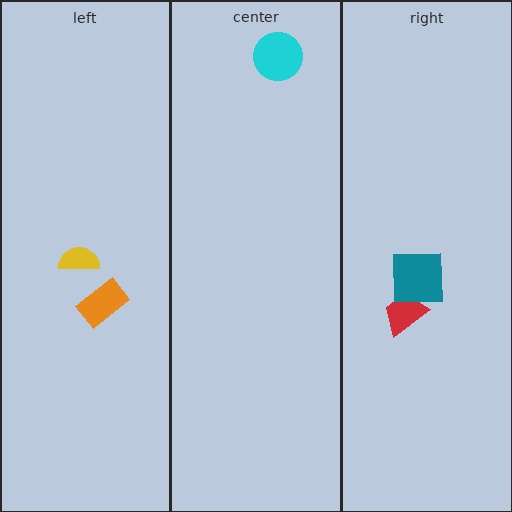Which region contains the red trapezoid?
The right region.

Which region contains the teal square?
The right region.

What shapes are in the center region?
The cyan circle.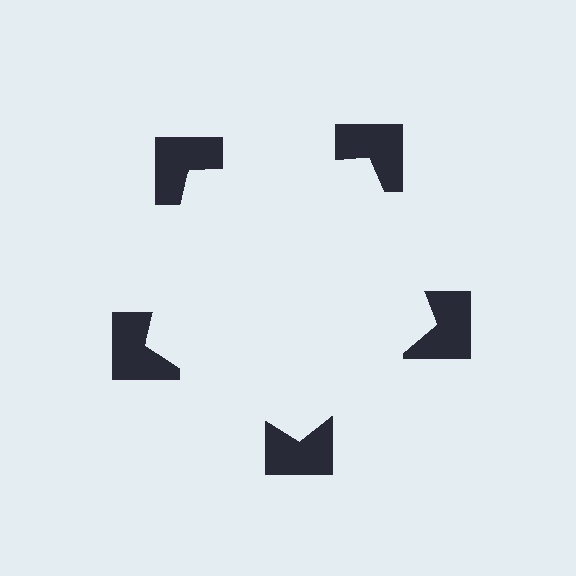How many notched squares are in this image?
There are 5 — one at each vertex of the illusory pentagon.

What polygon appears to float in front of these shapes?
An illusory pentagon — its edges are inferred from the aligned wedge cuts in the notched squares, not physically drawn.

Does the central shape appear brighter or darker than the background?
It typically appears slightly brighter than the background, even though no actual brightness change is drawn.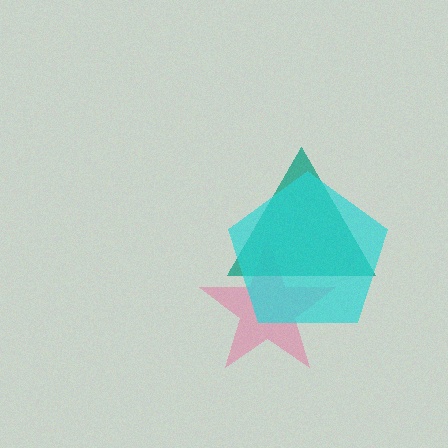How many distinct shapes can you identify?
There are 3 distinct shapes: a pink star, a teal triangle, a cyan pentagon.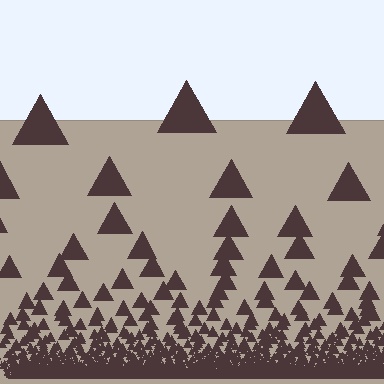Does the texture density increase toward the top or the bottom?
Density increases toward the bottom.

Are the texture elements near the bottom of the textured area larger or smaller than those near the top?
Smaller. The gradient is inverted — elements near the bottom are smaller and denser.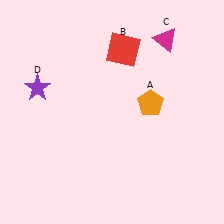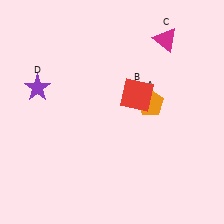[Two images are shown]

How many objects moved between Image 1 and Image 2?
1 object moved between the two images.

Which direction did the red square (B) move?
The red square (B) moved down.